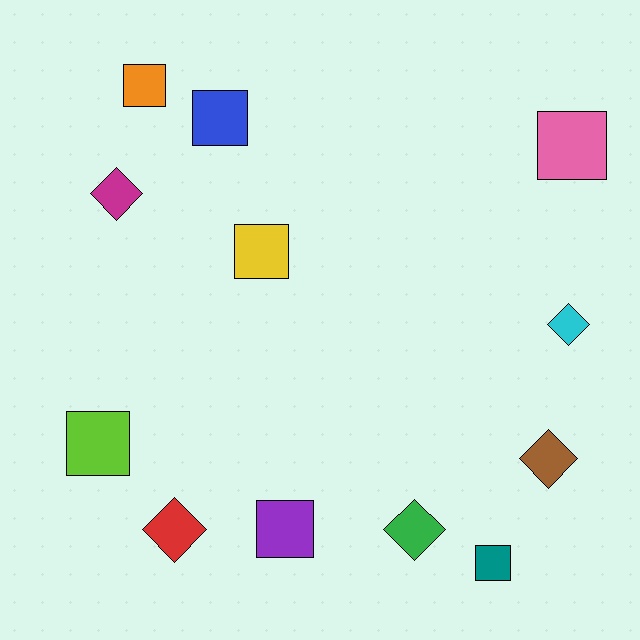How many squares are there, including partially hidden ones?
There are 7 squares.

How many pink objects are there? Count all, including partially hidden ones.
There is 1 pink object.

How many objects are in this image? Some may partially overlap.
There are 12 objects.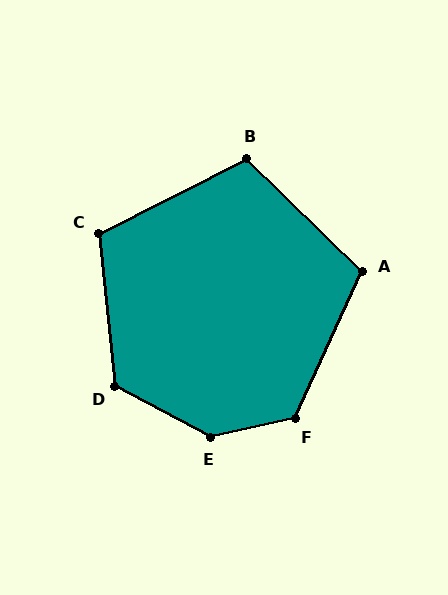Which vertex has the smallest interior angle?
B, at approximately 109 degrees.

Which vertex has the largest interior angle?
E, at approximately 139 degrees.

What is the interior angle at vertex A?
Approximately 110 degrees (obtuse).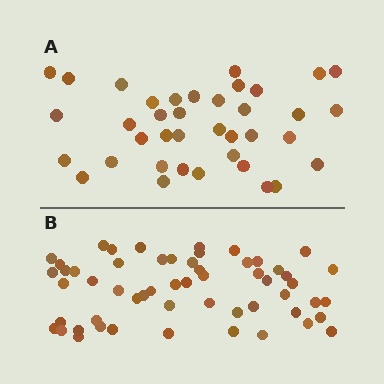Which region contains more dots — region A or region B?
Region B (the bottom region) has more dots.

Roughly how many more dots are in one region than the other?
Region B has approximately 20 more dots than region A.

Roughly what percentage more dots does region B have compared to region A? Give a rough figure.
About 45% more.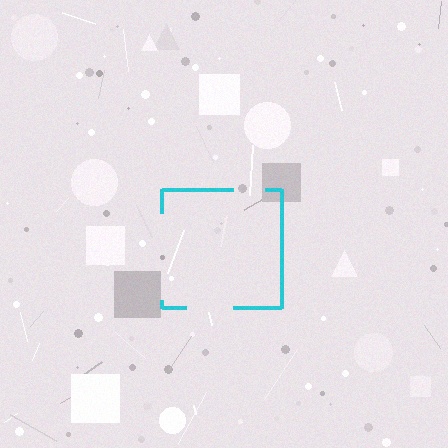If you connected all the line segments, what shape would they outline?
They would outline a square.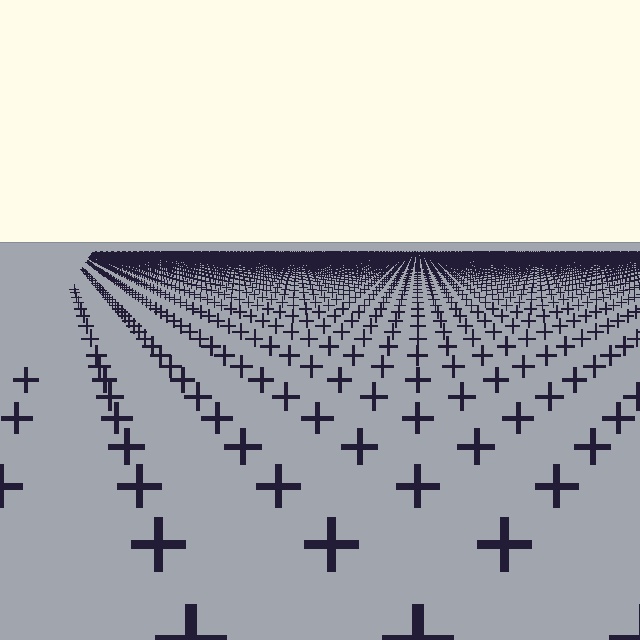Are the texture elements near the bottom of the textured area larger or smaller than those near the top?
Larger. Near the bottom, elements are closer to the viewer and appear at a bigger on-screen size.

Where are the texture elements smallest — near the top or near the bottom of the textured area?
Near the top.